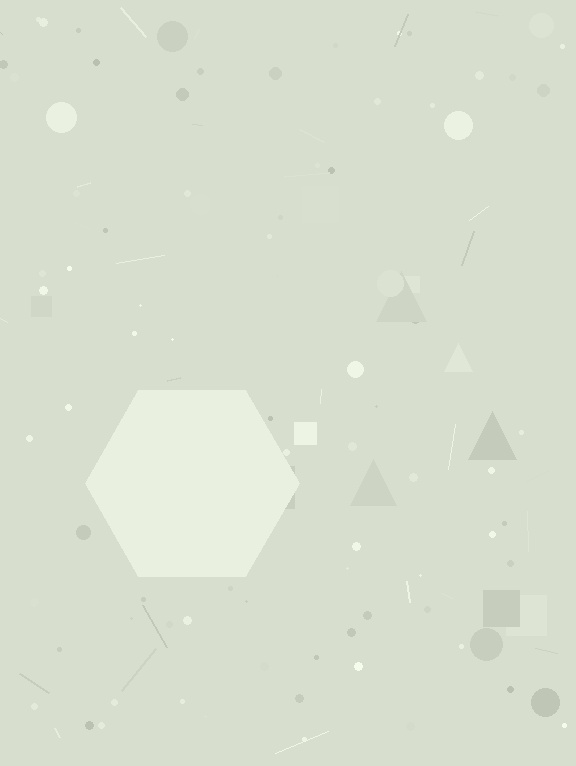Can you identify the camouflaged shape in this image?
The camouflaged shape is a hexagon.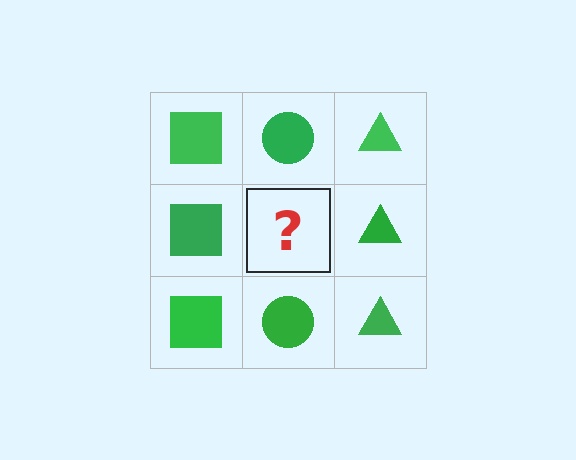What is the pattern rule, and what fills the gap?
The rule is that each column has a consistent shape. The gap should be filled with a green circle.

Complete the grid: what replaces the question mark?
The question mark should be replaced with a green circle.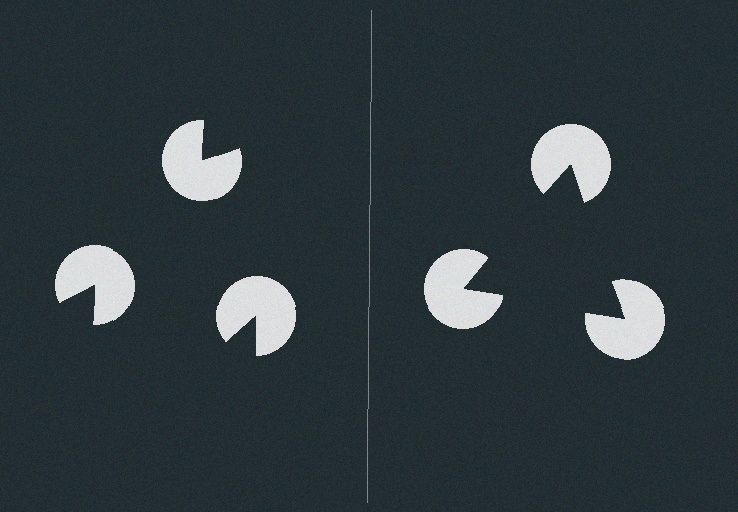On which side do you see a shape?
An illusory triangle appears on the right side. On the left side the wedge cuts are rotated, so no coherent shape forms.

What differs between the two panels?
The pac-man discs are positioned identically on both sides; only the wedge orientations differ. On the right they align to a triangle; on the left they are misaligned.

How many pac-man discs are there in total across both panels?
6 — 3 on each side.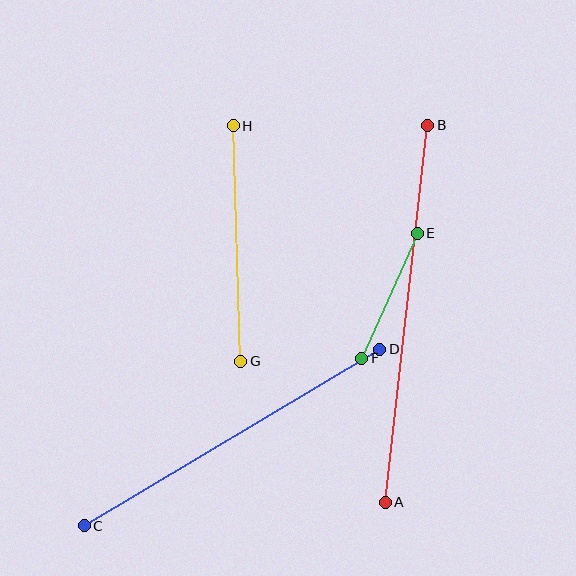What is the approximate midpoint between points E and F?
The midpoint is at approximately (389, 296) pixels.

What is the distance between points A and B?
The distance is approximately 380 pixels.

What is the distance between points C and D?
The distance is approximately 344 pixels.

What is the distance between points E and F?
The distance is approximately 137 pixels.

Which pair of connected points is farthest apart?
Points A and B are farthest apart.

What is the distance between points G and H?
The distance is approximately 236 pixels.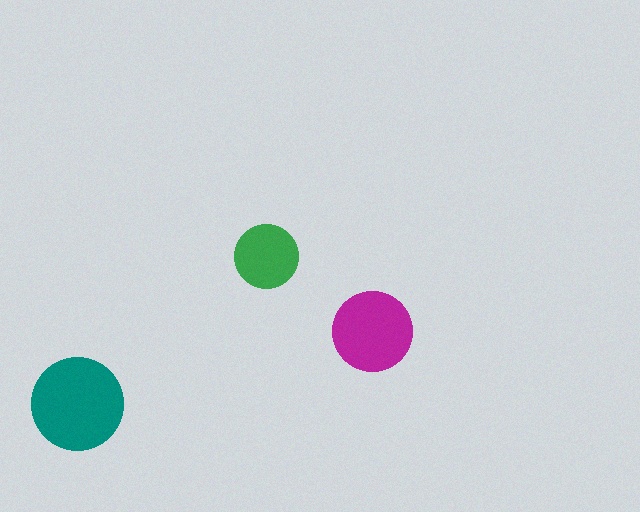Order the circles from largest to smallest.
the teal one, the magenta one, the green one.